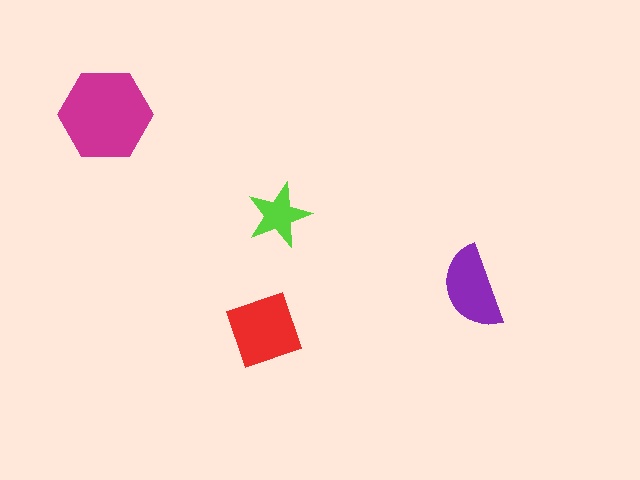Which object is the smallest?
The lime star.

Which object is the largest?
The magenta hexagon.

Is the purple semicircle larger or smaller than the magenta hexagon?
Smaller.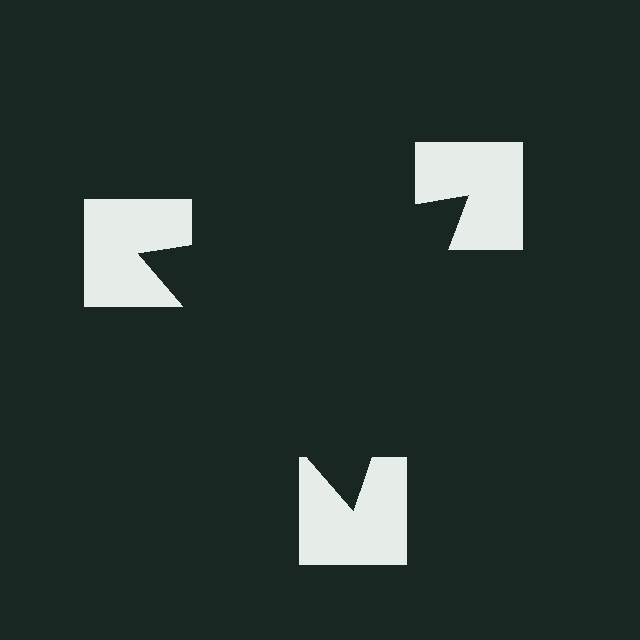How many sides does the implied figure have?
3 sides.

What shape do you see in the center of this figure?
An illusory triangle — its edges are inferred from the aligned wedge cuts in the notched squares, not physically drawn.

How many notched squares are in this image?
There are 3 — one at each vertex of the illusory triangle.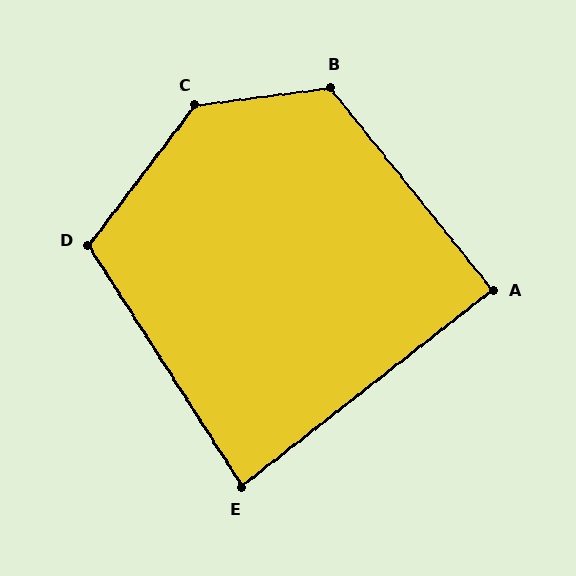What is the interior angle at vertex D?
Approximately 110 degrees (obtuse).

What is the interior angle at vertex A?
Approximately 89 degrees (approximately right).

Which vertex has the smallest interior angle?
E, at approximately 84 degrees.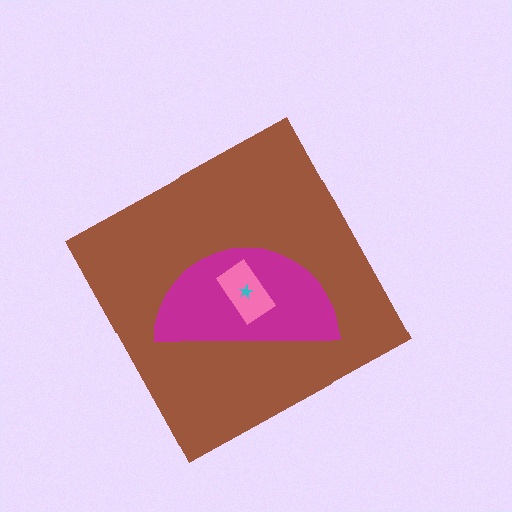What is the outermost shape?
The brown diamond.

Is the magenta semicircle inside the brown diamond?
Yes.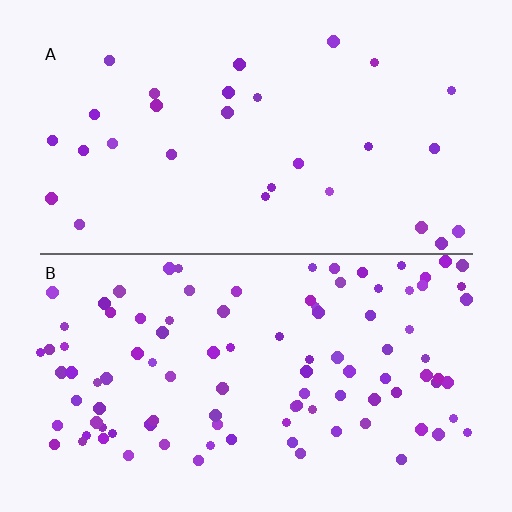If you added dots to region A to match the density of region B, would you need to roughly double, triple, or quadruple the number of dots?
Approximately triple.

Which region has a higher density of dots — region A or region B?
B (the bottom).